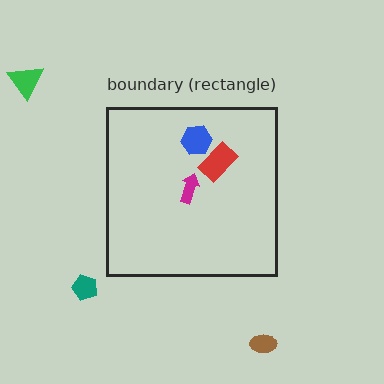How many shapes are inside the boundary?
3 inside, 3 outside.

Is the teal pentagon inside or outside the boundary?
Outside.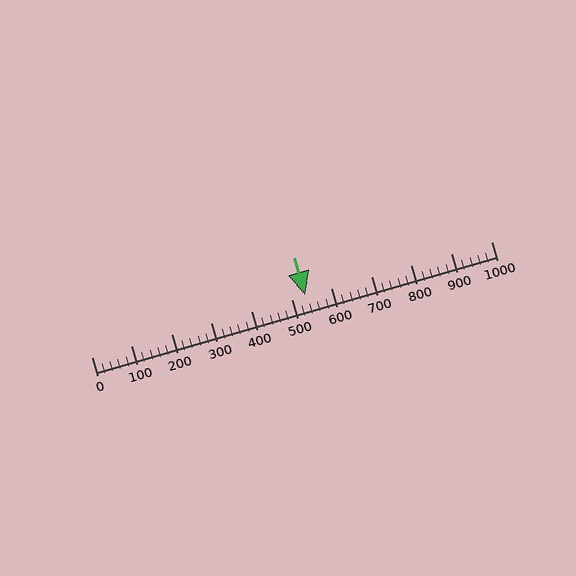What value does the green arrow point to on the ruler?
The green arrow points to approximately 534.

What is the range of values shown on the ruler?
The ruler shows values from 0 to 1000.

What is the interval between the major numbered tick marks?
The major tick marks are spaced 100 units apart.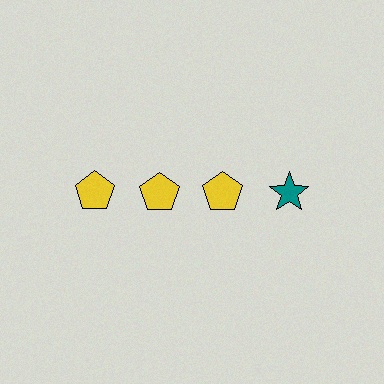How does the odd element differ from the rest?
It differs in both color (teal instead of yellow) and shape (star instead of pentagon).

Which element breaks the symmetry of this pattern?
The teal star in the top row, second from right column breaks the symmetry. All other shapes are yellow pentagons.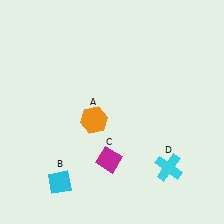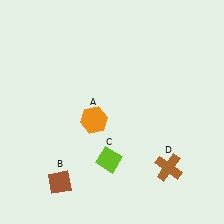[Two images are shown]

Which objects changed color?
B changed from cyan to brown. C changed from magenta to lime. D changed from cyan to brown.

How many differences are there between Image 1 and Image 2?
There are 3 differences between the two images.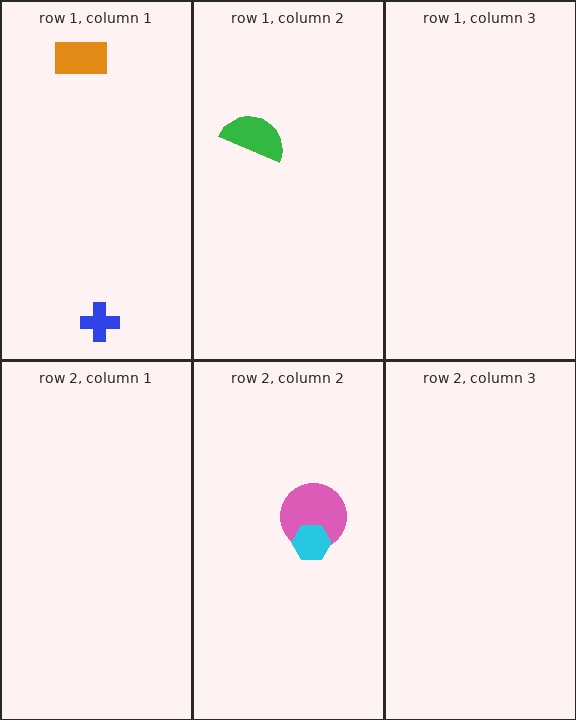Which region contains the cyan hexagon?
The row 2, column 2 region.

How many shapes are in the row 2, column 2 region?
2.